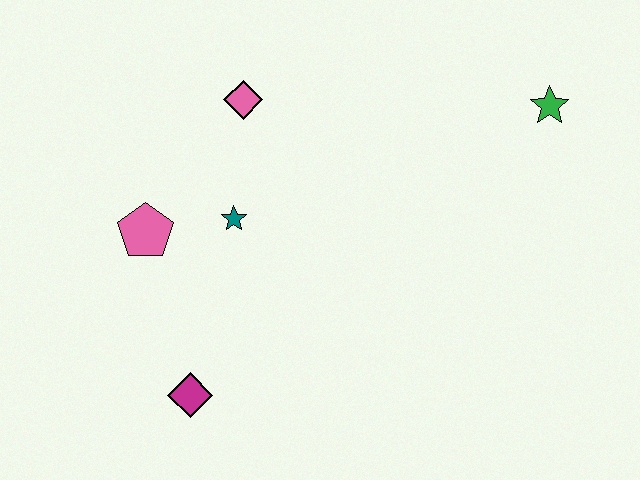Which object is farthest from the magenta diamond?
The green star is farthest from the magenta diamond.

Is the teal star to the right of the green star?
No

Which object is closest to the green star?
The pink diamond is closest to the green star.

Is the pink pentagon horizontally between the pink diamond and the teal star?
No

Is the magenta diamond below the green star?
Yes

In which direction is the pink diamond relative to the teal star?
The pink diamond is above the teal star.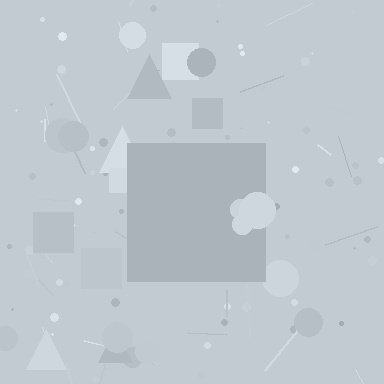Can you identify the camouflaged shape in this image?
The camouflaged shape is a square.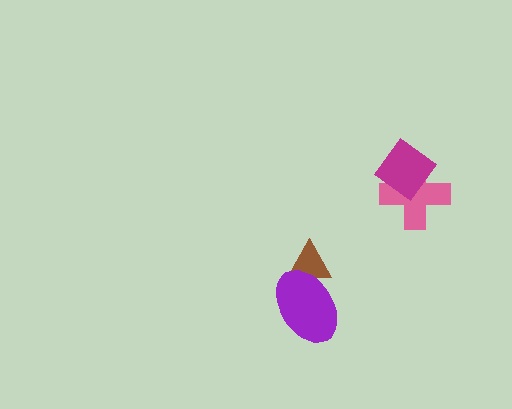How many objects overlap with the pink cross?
1 object overlaps with the pink cross.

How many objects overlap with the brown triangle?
1 object overlaps with the brown triangle.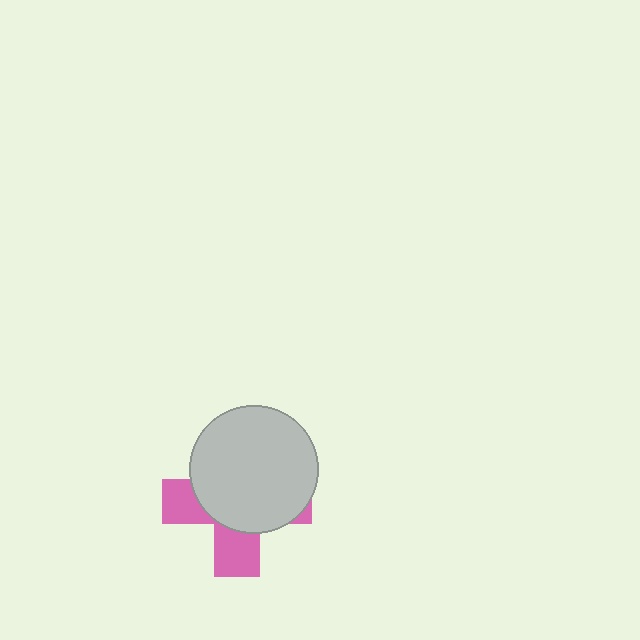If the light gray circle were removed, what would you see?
You would see the complete pink cross.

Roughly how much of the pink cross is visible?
A small part of it is visible (roughly 35%).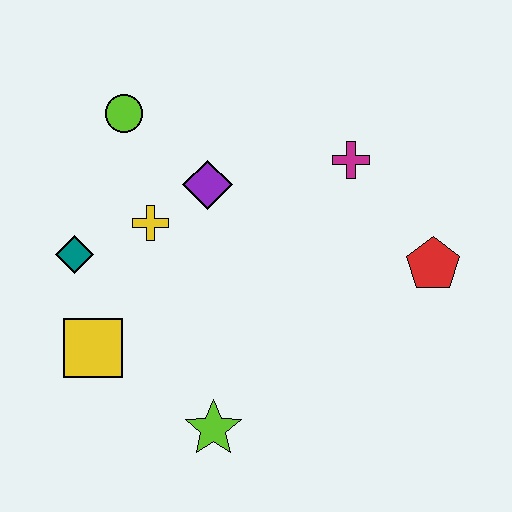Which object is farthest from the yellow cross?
The red pentagon is farthest from the yellow cross.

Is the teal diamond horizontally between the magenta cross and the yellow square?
No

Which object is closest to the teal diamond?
The yellow cross is closest to the teal diamond.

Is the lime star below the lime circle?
Yes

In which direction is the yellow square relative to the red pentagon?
The yellow square is to the left of the red pentagon.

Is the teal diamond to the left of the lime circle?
Yes